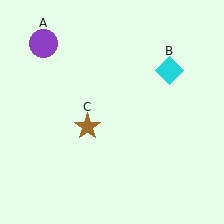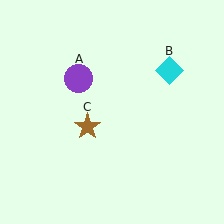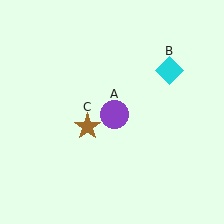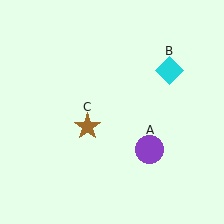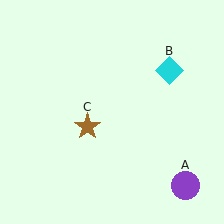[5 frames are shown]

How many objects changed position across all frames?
1 object changed position: purple circle (object A).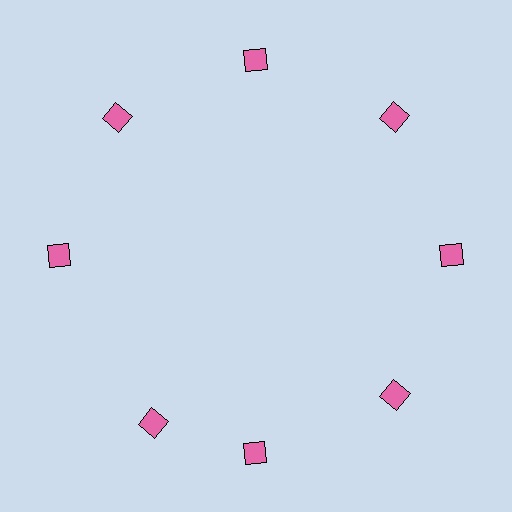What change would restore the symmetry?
The symmetry would be restored by rotating it back into even spacing with its neighbors so that all 8 squares sit at equal angles and equal distance from the center.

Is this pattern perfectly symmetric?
No. The 8 pink squares are arranged in a ring, but one element near the 8 o'clock position is rotated out of alignment along the ring, breaking the 8-fold rotational symmetry.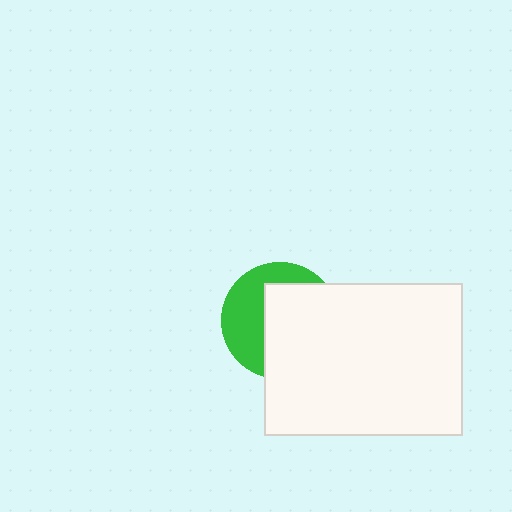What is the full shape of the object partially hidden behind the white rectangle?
The partially hidden object is a green circle.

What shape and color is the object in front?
The object in front is a white rectangle.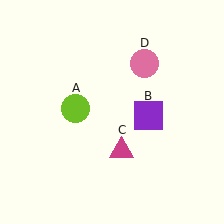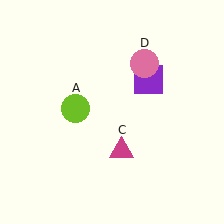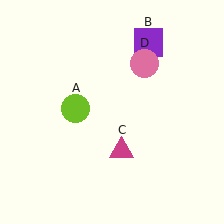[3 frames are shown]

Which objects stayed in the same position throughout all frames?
Lime circle (object A) and magenta triangle (object C) and pink circle (object D) remained stationary.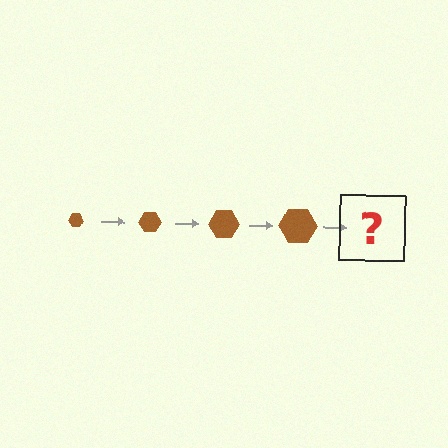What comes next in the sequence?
The next element should be a brown hexagon, larger than the previous one.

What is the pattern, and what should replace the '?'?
The pattern is that the hexagon gets progressively larger each step. The '?' should be a brown hexagon, larger than the previous one.